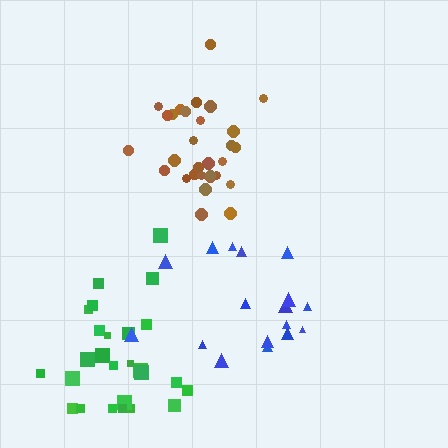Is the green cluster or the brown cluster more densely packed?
Brown.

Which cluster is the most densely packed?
Brown.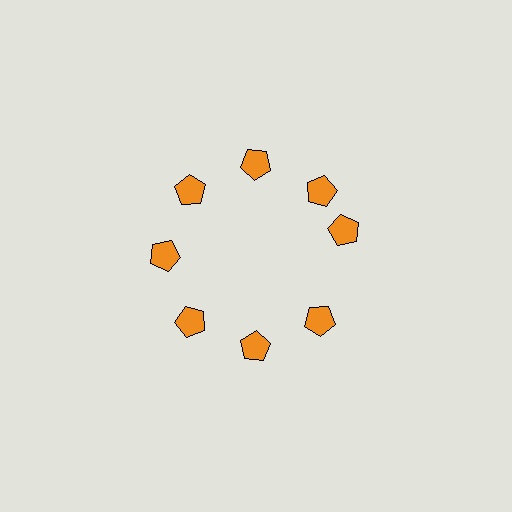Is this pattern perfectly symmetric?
No. The 8 orange pentagons are arranged in a ring, but one element near the 3 o'clock position is rotated out of alignment along the ring, breaking the 8-fold rotational symmetry.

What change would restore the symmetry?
The symmetry would be restored by rotating it back into even spacing with its neighbors so that all 8 pentagons sit at equal angles and equal distance from the center.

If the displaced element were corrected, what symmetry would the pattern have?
It would have 8-fold rotational symmetry — the pattern would map onto itself every 45 degrees.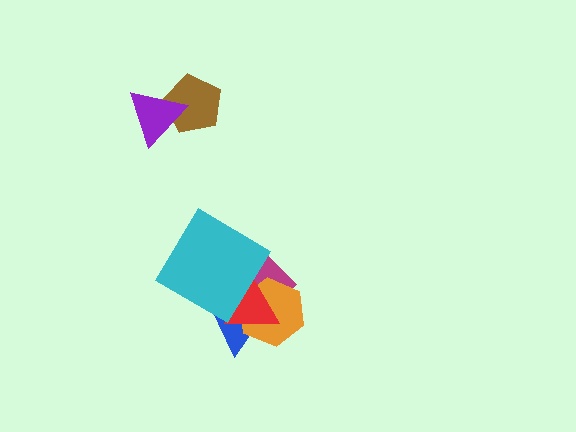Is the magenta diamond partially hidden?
Yes, it is partially covered by another shape.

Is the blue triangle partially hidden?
Yes, it is partially covered by another shape.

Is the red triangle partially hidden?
Yes, it is partially covered by another shape.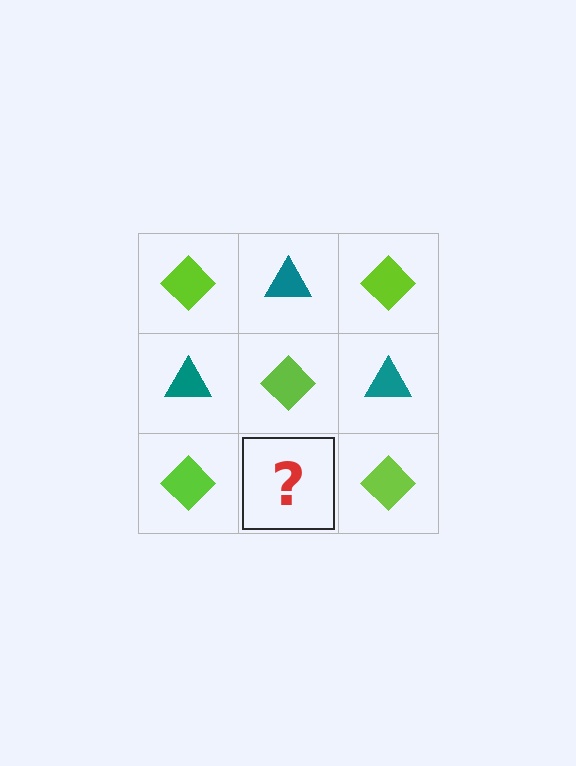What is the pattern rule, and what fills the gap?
The rule is that it alternates lime diamond and teal triangle in a checkerboard pattern. The gap should be filled with a teal triangle.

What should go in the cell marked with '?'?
The missing cell should contain a teal triangle.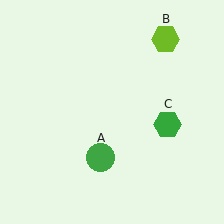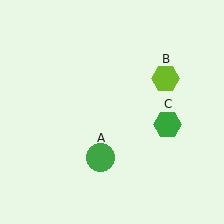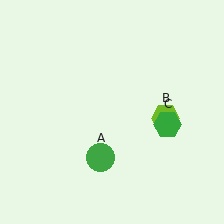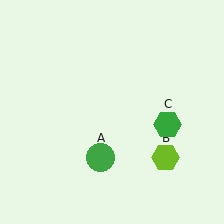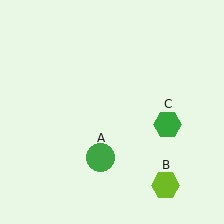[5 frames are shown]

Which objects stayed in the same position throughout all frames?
Green circle (object A) and green hexagon (object C) remained stationary.